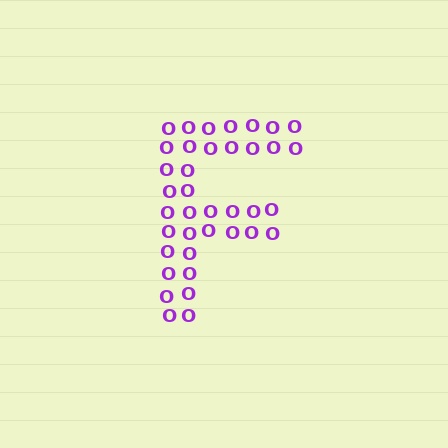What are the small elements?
The small elements are letter O's.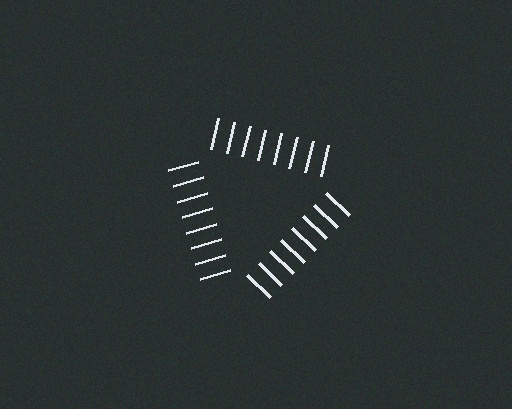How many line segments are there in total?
24 — 8 along each of the 3 edges.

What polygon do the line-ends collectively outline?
An illusory triangle — the line segments terminate on its edges but no continuous stroke is drawn.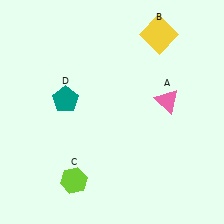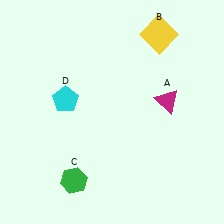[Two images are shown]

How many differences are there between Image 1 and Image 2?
There are 3 differences between the two images.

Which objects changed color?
A changed from pink to magenta. C changed from lime to green. D changed from teal to cyan.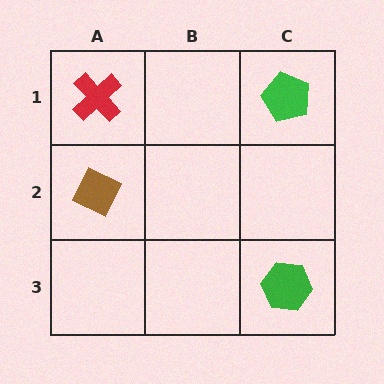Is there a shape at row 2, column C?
No, that cell is empty.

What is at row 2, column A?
A brown diamond.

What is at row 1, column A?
A red cross.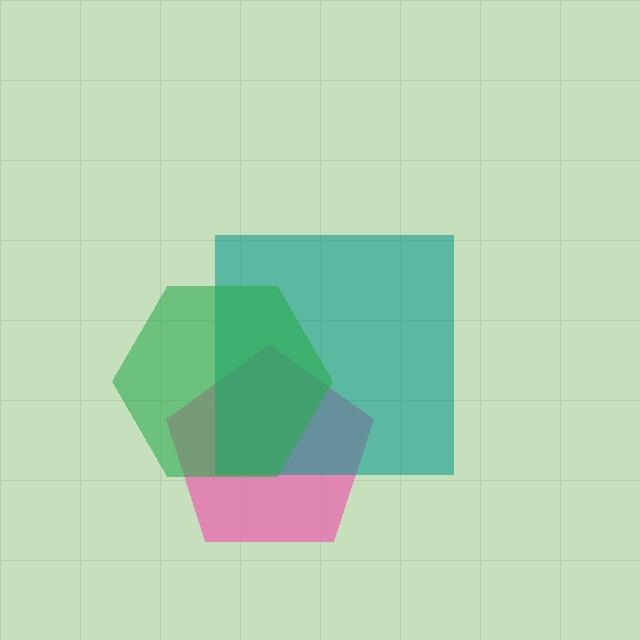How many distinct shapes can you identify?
There are 3 distinct shapes: a pink pentagon, a teal square, a green hexagon.